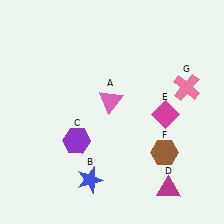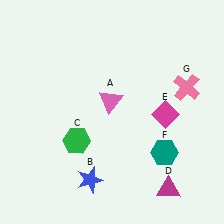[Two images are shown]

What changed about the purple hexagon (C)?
In Image 1, C is purple. In Image 2, it changed to green.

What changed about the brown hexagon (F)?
In Image 1, F is brown. In Image 2, it changed to teal.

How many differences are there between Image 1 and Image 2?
There are 2 differences between the two images.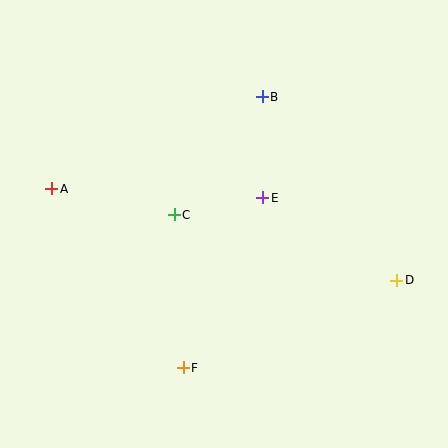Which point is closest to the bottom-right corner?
Point D is closest to the bottom-right corner.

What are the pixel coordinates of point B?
Point B is at (262, 97).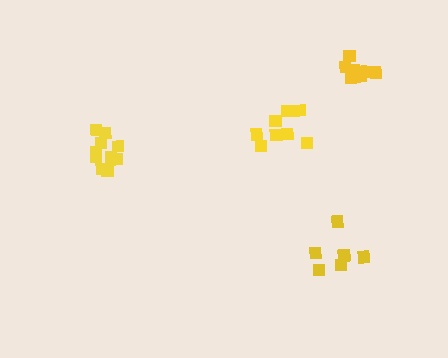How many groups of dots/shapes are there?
There are 4 groups.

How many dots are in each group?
Group 1: 7 dots, Group 2: 8 dots, Group 3: 9 dots, Group 4: 10 dots (34 total).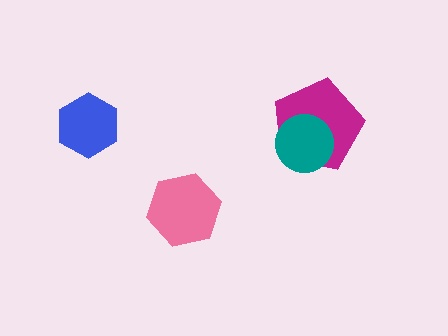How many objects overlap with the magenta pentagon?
1 object overlaps with the magenta pentagon.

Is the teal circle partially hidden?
No, no other shape covers it.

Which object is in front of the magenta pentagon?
The teal circle is in front of the magenta pentagon.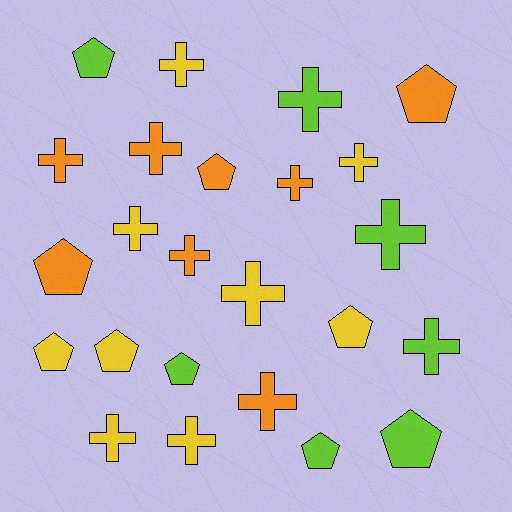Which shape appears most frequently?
Cross, with 14 objects.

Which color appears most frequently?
Yellow, with 9 objects.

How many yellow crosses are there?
There are 6 yellow crosses.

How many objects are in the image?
There are 24 objects.